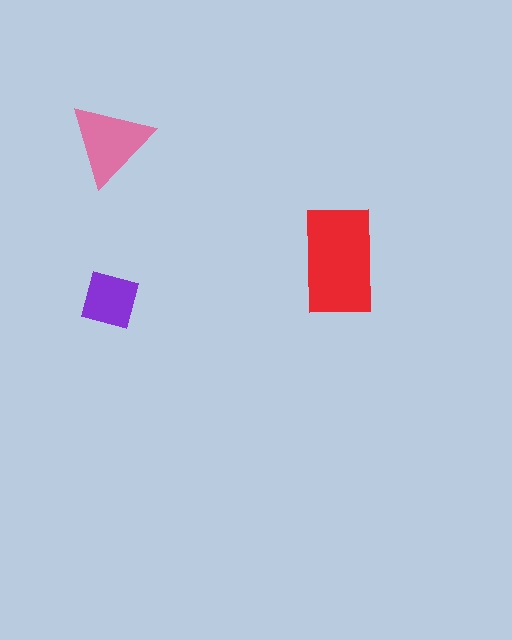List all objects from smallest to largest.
The purple square, the pink triangle, the red rectangle.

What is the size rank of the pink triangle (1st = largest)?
2nd.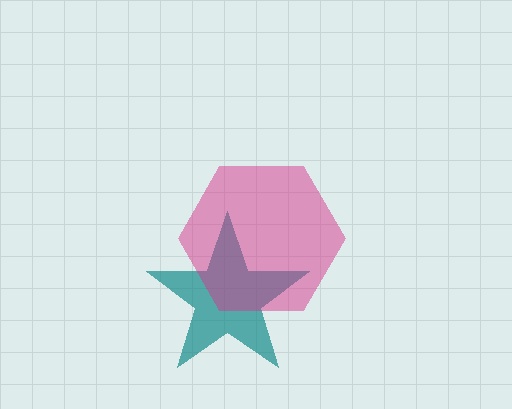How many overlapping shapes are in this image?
There are 2 overlapping shapes in the image.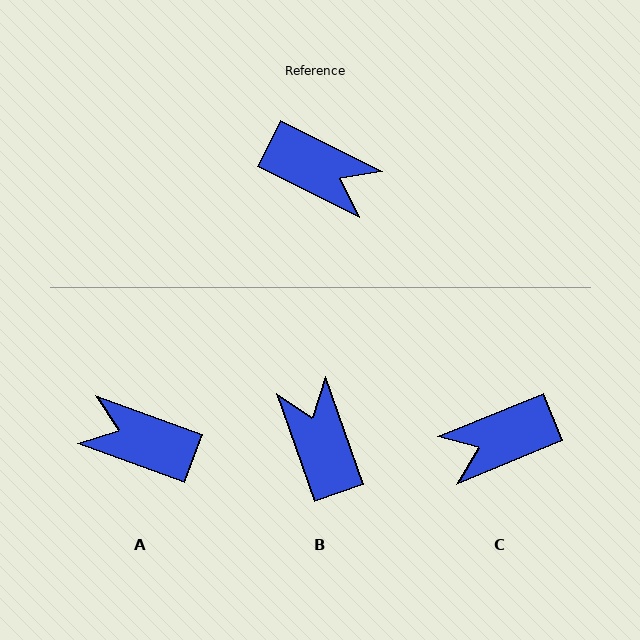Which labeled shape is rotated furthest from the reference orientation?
A, about 174 degrees away.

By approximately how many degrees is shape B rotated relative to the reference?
Approximately 136 degrees counter-clockwise.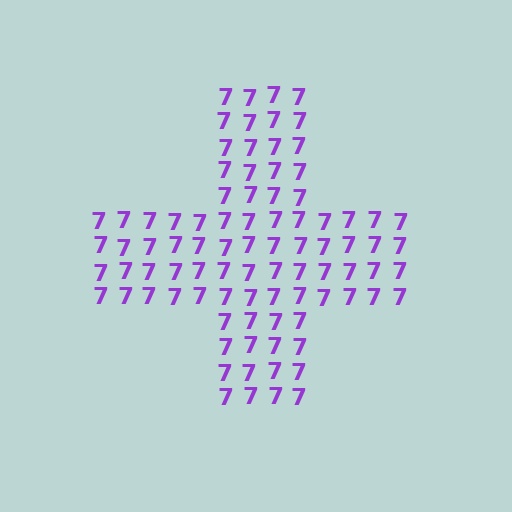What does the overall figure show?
The overall figure shows a cross.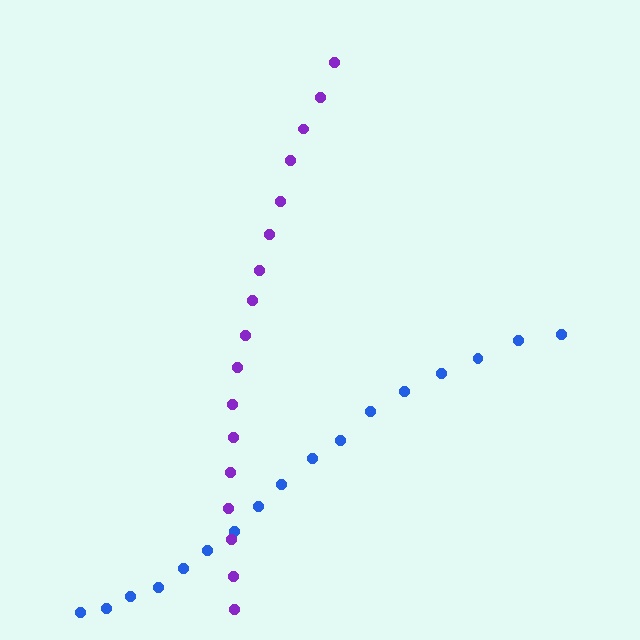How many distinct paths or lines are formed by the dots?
There are 2 distinct paths.